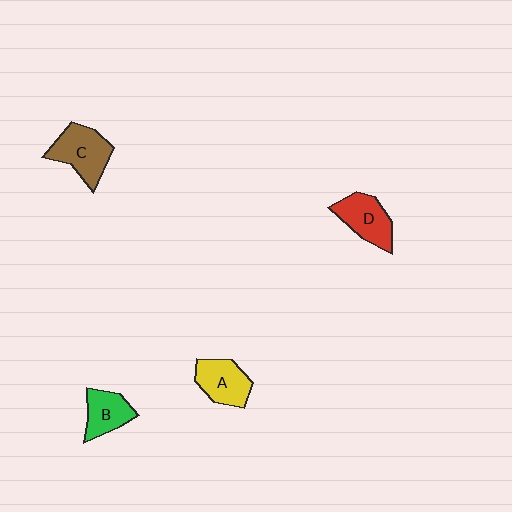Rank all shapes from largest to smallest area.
From largest to smallest: C (brown), D (red), A (yellow), B (green).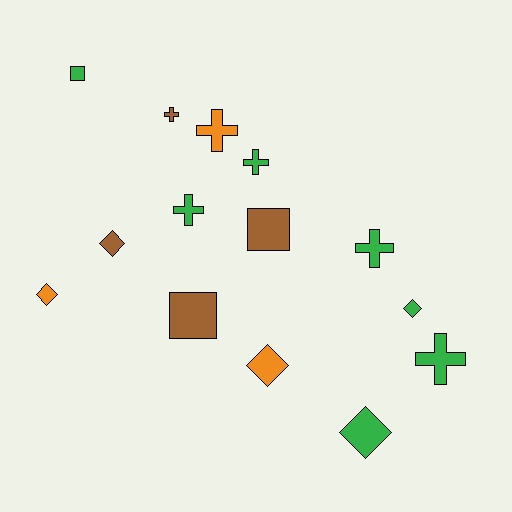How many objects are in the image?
There are 14 objects.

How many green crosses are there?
There are 4 green crosses.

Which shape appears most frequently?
Cross, with 6 objects.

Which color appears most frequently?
Green, with 7 objects.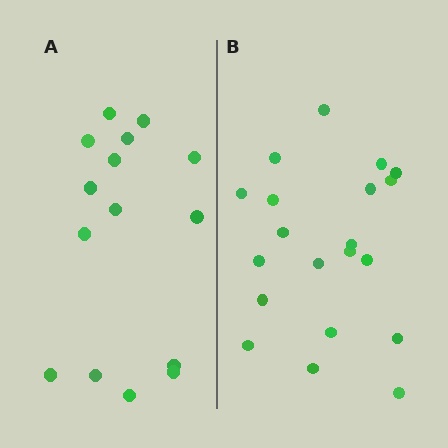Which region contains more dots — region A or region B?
Region B (the right region) has more dots.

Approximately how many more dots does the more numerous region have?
Region B has about 5 more dots than region A.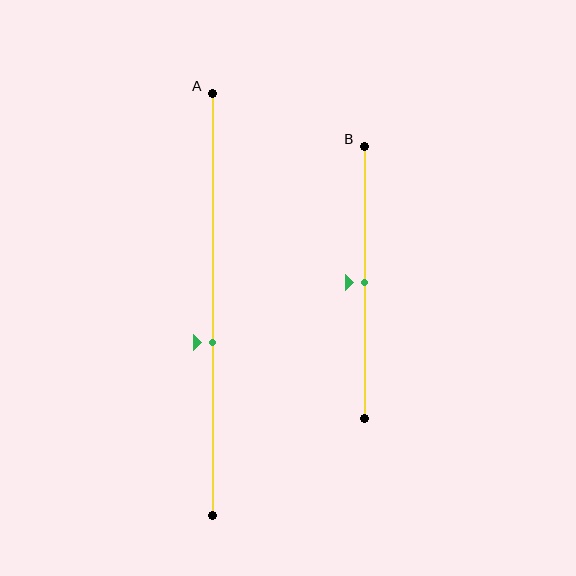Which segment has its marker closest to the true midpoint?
Segment B has its marker closest to the true midpoint.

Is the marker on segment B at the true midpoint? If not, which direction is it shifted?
Yes, the marker on segment B is at the true midpoint.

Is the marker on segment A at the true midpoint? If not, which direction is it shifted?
No, the marker on segment A is shifted downward by about 9% of the segment length.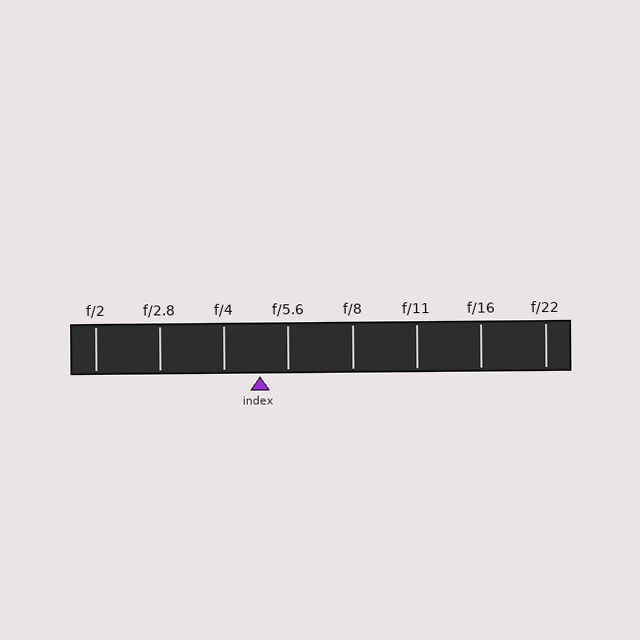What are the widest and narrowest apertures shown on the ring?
The widest aperture shown is f/2 and the narrowest is f/22.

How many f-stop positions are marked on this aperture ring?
There are 8 f-stop positions marked.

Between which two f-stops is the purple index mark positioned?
The index mark is between f/4 and f/5.6.